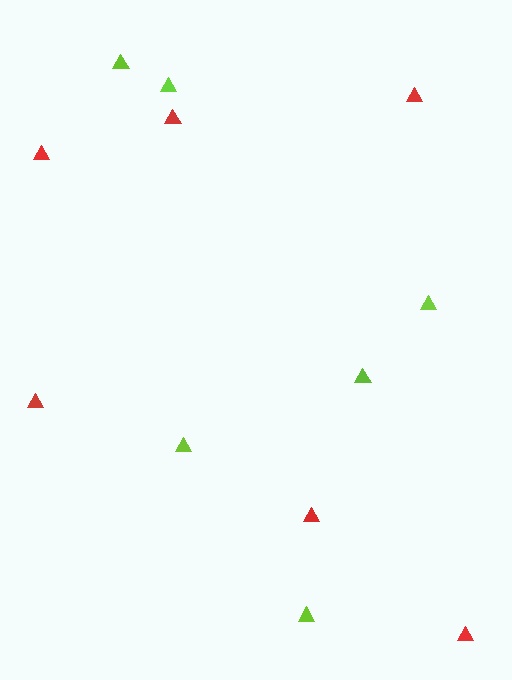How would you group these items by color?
There are 2 groups: one group of lime triangles (6) and one group of red triangles (6).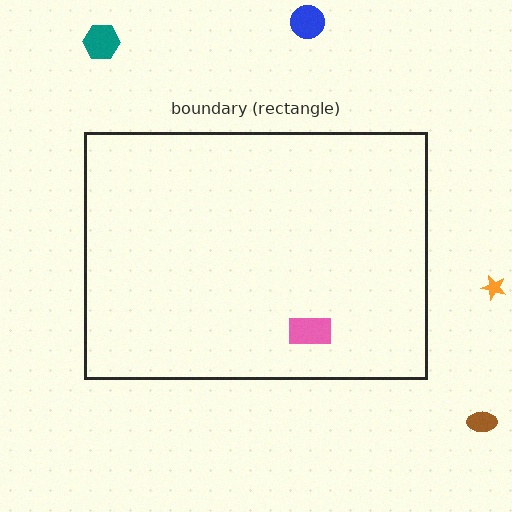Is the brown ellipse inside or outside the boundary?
Outside.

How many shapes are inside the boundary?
1 inside, 4 outside.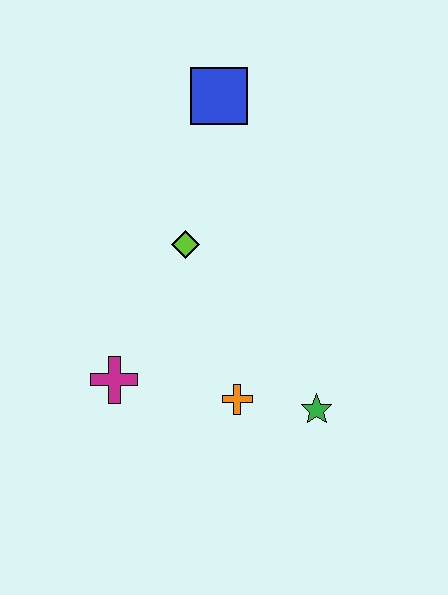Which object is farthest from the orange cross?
The blue square is farthest from the orange cross.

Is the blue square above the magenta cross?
Yes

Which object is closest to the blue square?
The lime diamond is closest to the blue square.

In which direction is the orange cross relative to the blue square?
The orange cross is below the blue square.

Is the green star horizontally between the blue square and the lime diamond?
No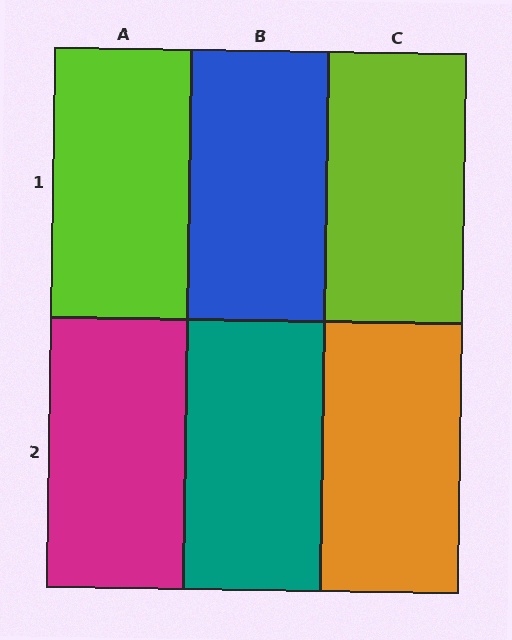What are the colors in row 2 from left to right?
Magenta, teal, orange.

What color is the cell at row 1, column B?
Blue.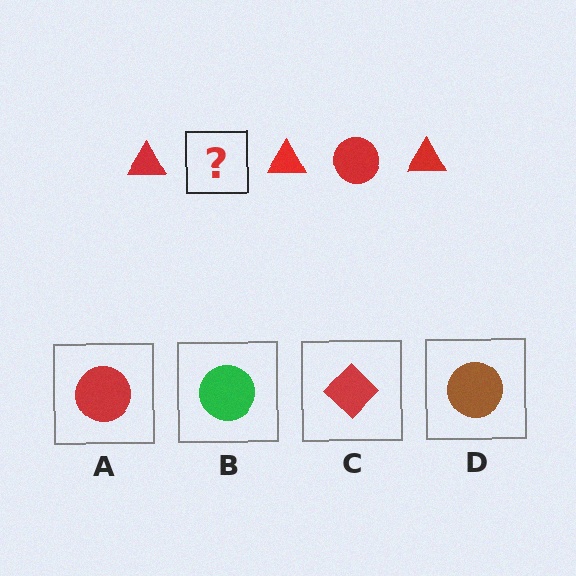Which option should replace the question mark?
Option A.